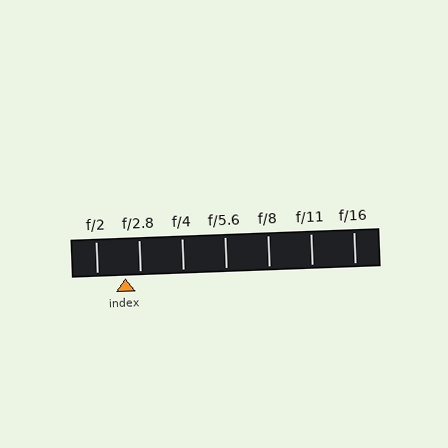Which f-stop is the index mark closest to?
The index mark is closest to f/2.8.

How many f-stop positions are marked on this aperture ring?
There are 7 f-stop positions marked.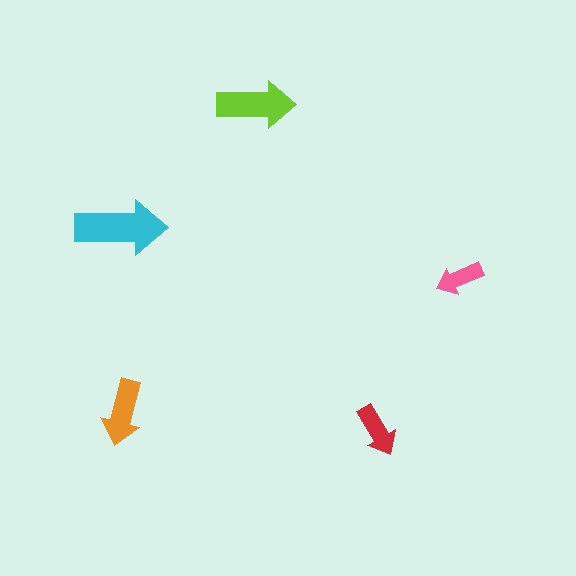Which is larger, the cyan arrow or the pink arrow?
The cyan one.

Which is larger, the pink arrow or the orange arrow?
The orange one.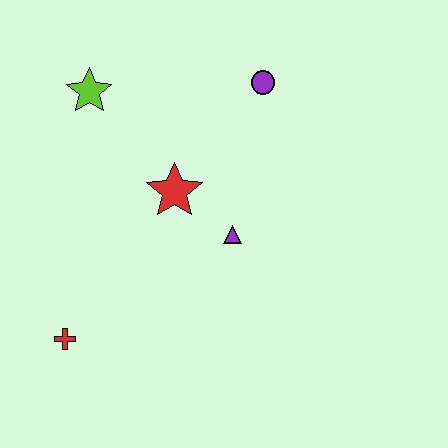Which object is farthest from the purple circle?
The red cross is farthest from the purple circle.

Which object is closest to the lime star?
The red star is closest to the lime star.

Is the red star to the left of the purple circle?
Yes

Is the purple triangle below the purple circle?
Yes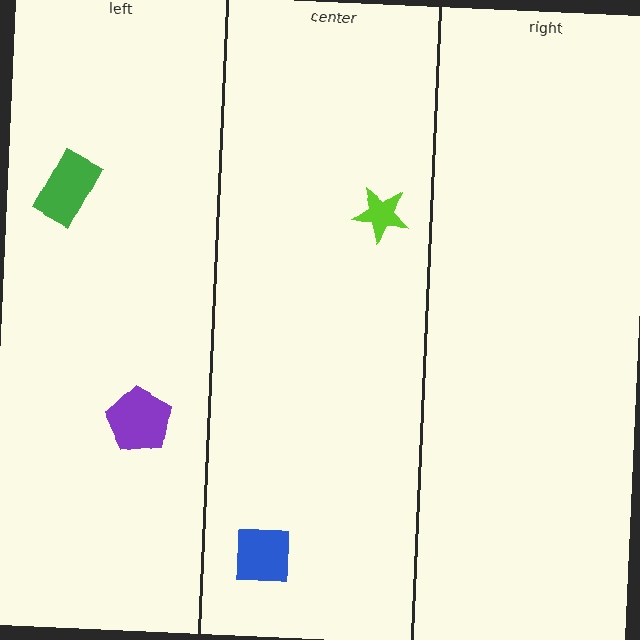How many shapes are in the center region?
2.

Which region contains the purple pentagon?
The left region.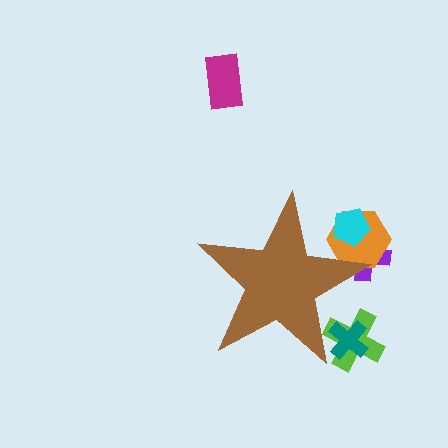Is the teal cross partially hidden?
Yes, the teal cross is partially hidden behind the brown star.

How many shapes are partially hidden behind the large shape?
5 shapes are partially hidden.